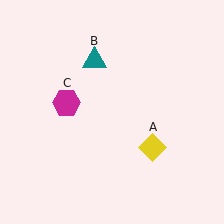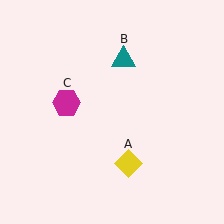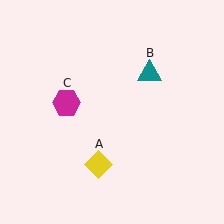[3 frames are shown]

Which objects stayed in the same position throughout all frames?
Magenta hexagon (object C) remained stationary.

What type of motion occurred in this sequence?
The yellow diamond (object A), teal triangle (object B) rotated clockwise around the center of the scene.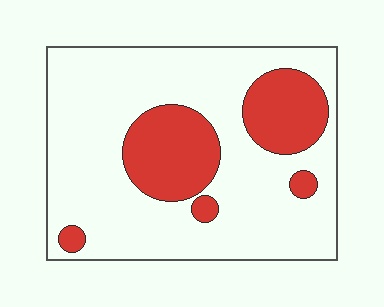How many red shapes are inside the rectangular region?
5.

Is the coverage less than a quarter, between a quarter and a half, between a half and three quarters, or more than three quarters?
Less than a quarter.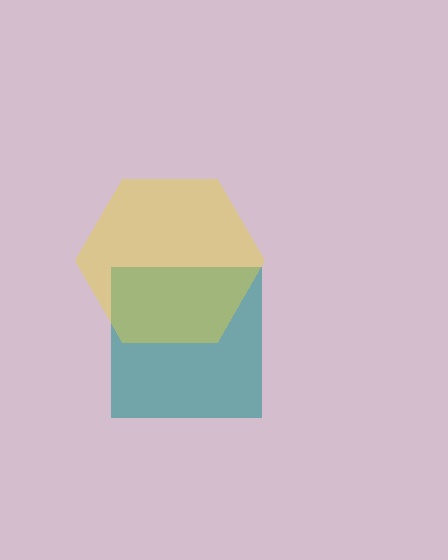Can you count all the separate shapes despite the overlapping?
Yes, there are 2 separate shapes.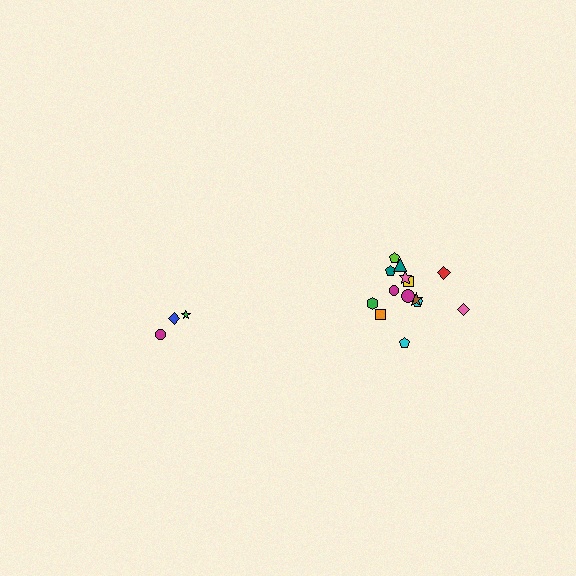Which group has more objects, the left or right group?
The right group.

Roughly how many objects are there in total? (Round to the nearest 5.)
Roughly 20 objects in total.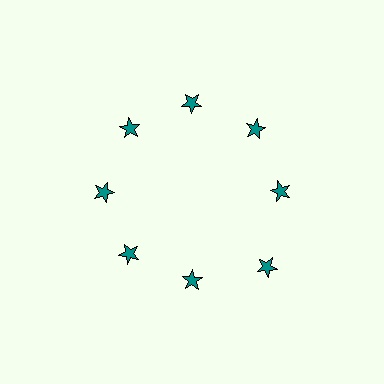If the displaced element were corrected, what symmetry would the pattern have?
It would have 8-fold rotational symmetry — the pattern would map onto itself every 45 degrees.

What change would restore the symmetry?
The symmetry would be restored by moving it inward, back onto the ring so that all 8 stars sit at equal angles and equal distance from the center.